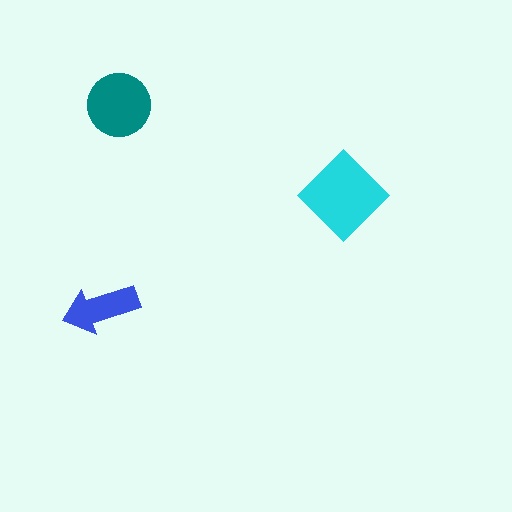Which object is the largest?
The cyan diamond.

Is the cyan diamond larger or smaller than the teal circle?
Larger.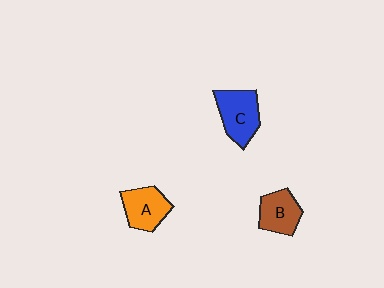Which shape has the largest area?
Shape C (blue).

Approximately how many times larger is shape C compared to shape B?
Approximately 1.3 times.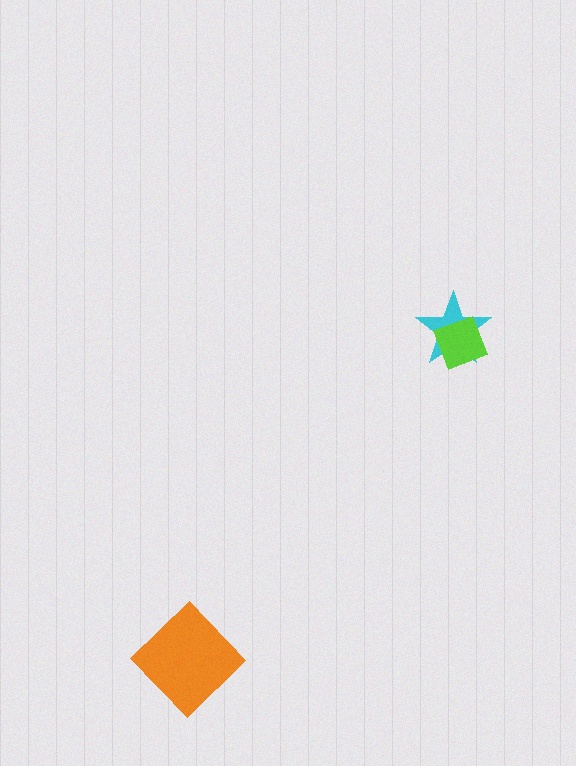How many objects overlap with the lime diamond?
1 object overlaps with the lime diamond.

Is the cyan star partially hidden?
Yes, it is partially covered by another shape.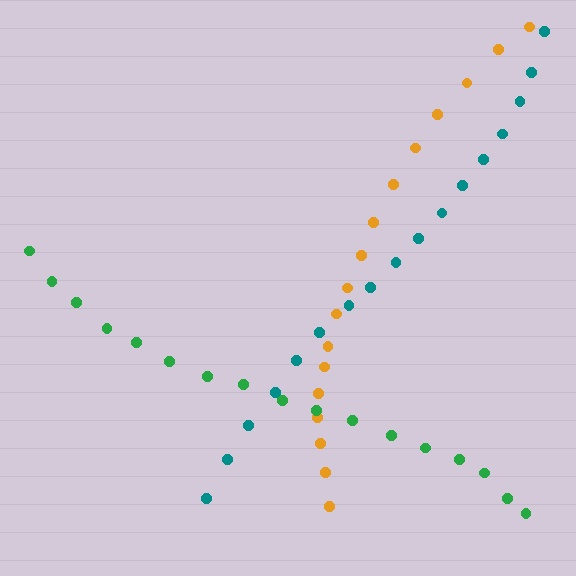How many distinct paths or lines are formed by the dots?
There are 3 distinct paths.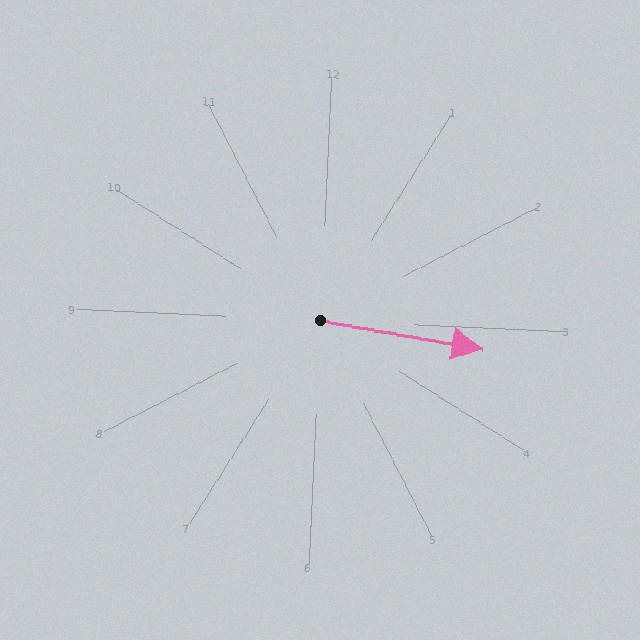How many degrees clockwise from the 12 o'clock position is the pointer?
Approximately 97 degrees.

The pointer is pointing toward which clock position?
Roughly 3 o'clock.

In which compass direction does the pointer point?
East.